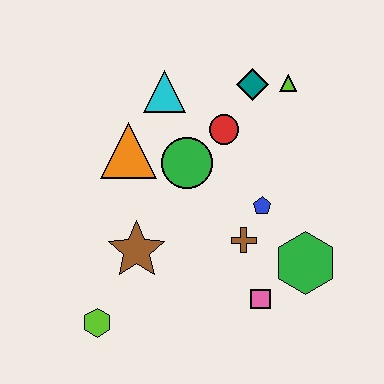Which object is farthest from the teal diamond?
The lime hexagon is farthest from the teal diamond.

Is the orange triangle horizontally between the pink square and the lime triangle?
No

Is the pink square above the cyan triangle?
No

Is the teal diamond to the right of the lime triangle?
No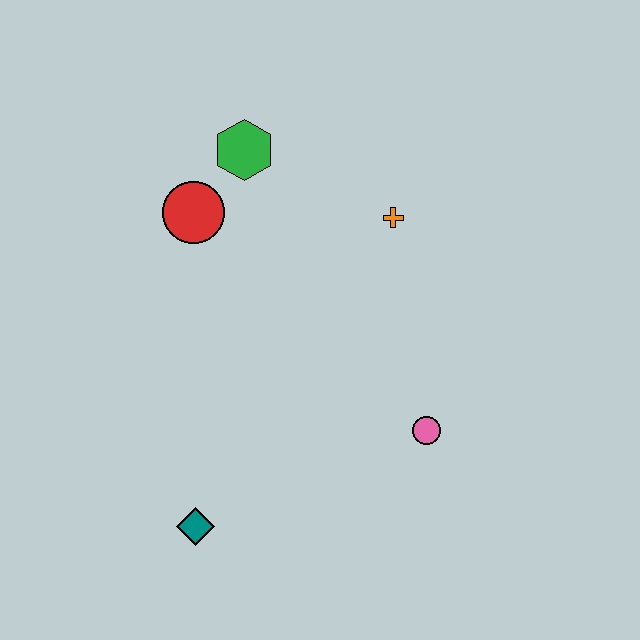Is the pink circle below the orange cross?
Yes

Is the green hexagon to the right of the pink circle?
No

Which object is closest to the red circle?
The green hexagon is closest to the red circle.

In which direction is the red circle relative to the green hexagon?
The red circle is below the green hexagon.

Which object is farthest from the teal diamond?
The green hexagon is farthest from the teal diamond.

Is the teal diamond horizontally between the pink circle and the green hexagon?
No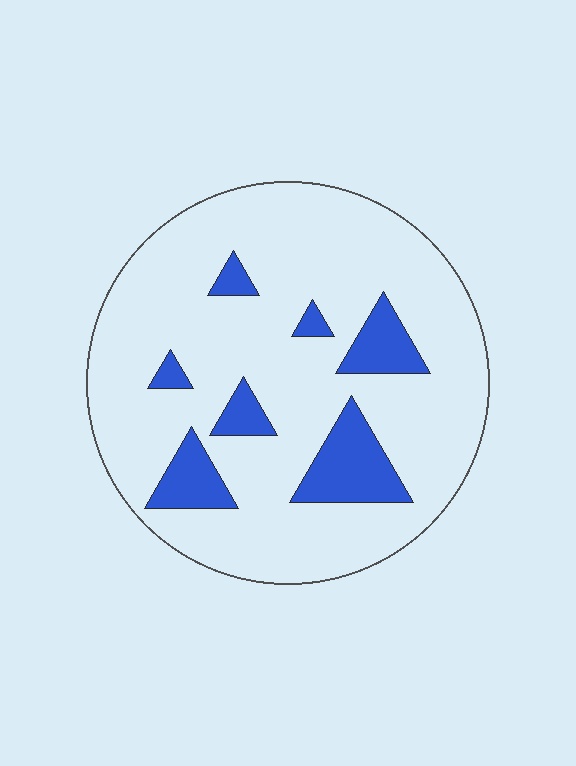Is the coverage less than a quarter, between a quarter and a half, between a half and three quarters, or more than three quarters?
Less than a quarter.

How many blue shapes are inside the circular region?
7.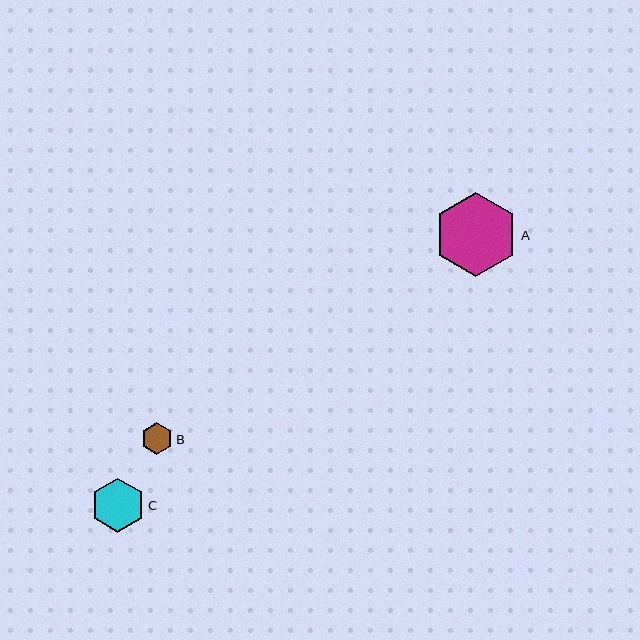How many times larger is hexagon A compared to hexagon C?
Hexagon A is approximately 1.6 times the size of hexagon C.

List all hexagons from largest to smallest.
From largest to smallest: A, C, B.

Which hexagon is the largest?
Hexagon A is the largest with a size of approximately 84 pixels.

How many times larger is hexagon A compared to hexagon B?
Hexagon A is approximately 2.7 times the size of hexagon B.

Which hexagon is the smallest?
Hexagon B is the smallest with a size of approximately 32 pixels.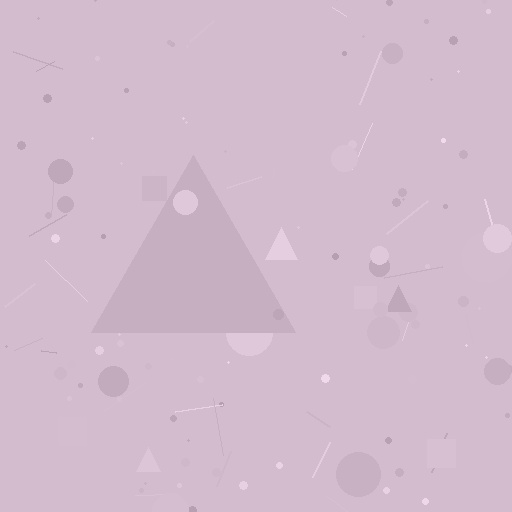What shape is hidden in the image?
A triangle is hidden in the image.